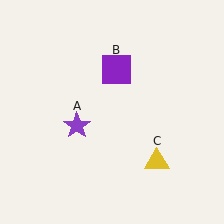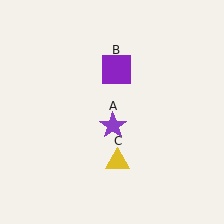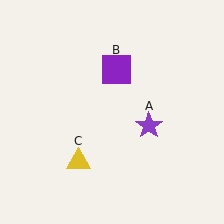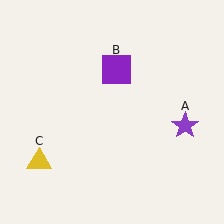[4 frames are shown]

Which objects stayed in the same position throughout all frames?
Purple square (object B) remained stationary.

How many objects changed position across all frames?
2 objects changed position: purple star (object A), yellow triangle (object C).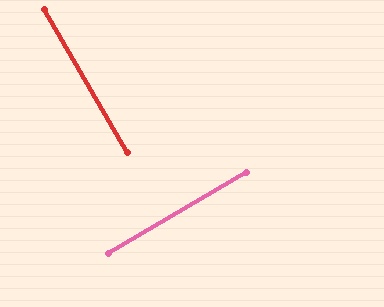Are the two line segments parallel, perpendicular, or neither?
Perpendicular — they meet at approximately 90°.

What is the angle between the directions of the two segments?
Approximately 90 degrees.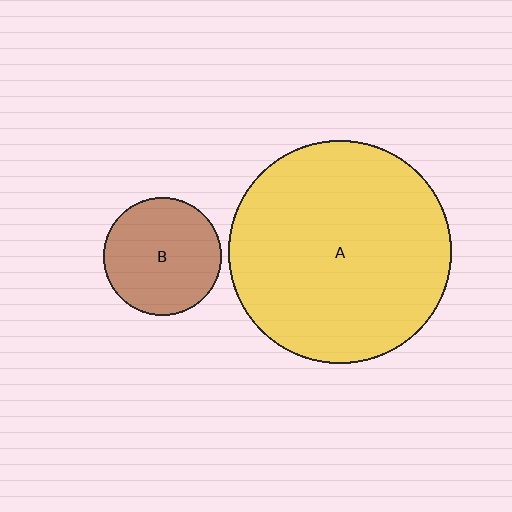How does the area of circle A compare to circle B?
Approximately 3.6 times.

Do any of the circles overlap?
No, none of the circles overlap.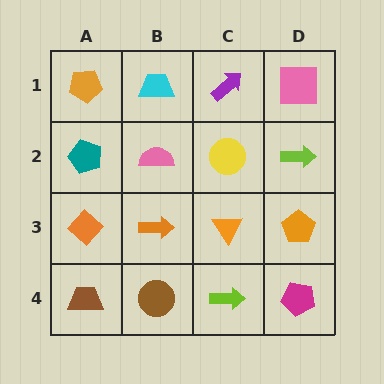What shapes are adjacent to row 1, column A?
A teal pentagon (row 2, column A), a cyan trapezoid (row 1, column B).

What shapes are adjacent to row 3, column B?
A pink semicircle (row 2, column B), a brown circle (row 4, column B), an orange diamond (row 3, column A), an orange triangle (row 3, column C).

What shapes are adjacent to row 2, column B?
A cyan trapezoid (row 1, column B), an orange arrow (row 3, column B), a teal pentagon (row 2, column A), a yellow circle (row 2, column C).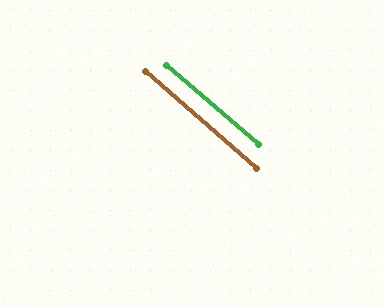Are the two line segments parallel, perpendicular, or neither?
Parallel — their directions differ by only 0.6°.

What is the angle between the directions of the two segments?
Approximately 1 degree.